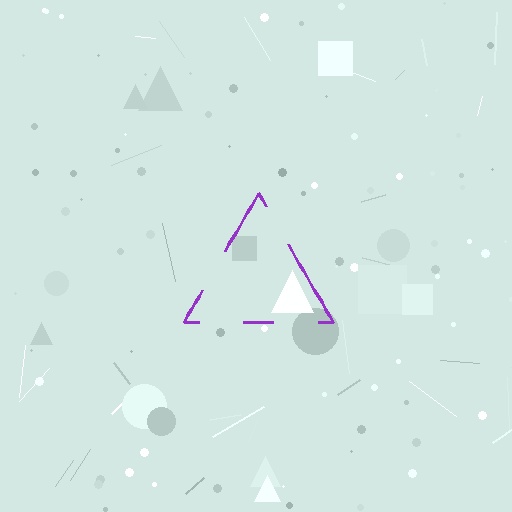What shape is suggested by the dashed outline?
The dashed outline suggests a triangle.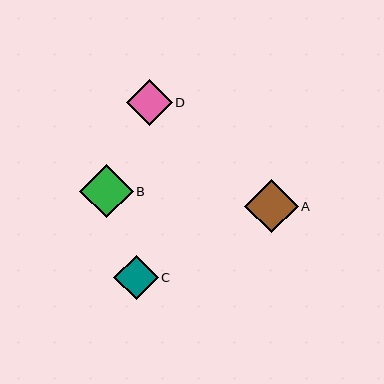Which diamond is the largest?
Diamond B is the largest with a size of approximately 54 pixels.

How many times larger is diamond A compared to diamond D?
Diamond A is approximately 1.2 times the size of diamond D.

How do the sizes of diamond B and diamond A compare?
Diamond B and diamond A are approximately the same size.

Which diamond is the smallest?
Diamond C is the smallest with a size of approximately 44 pixels.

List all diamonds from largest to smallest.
From largest to smallest: B, A, D, C.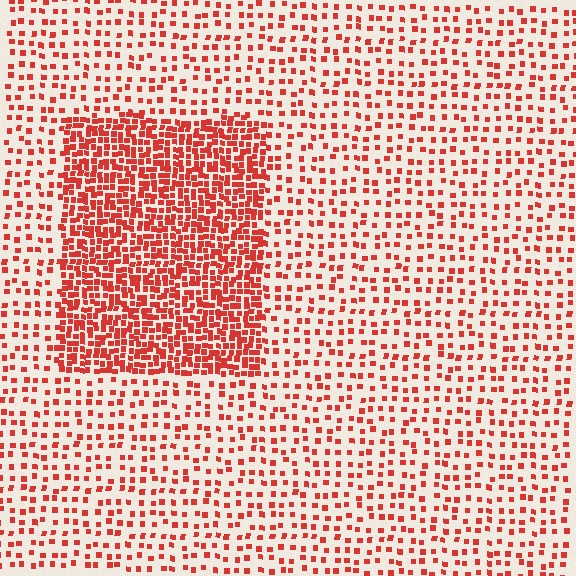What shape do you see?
I see a rectangle.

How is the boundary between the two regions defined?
The boundary is defined by a change in element density (approximately 2.6x ratio). All elements are the same color, size, and shape.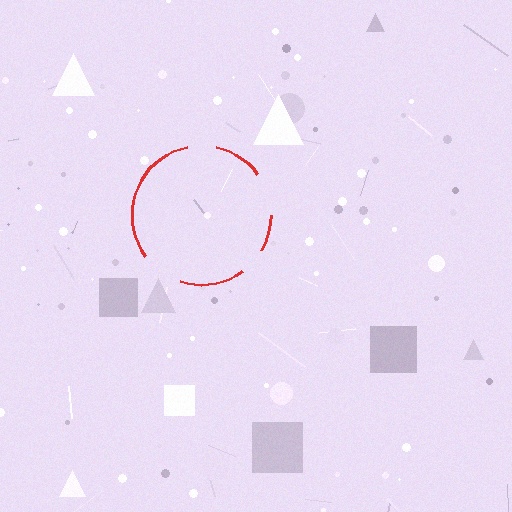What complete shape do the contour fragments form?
The contour fragments form a circle.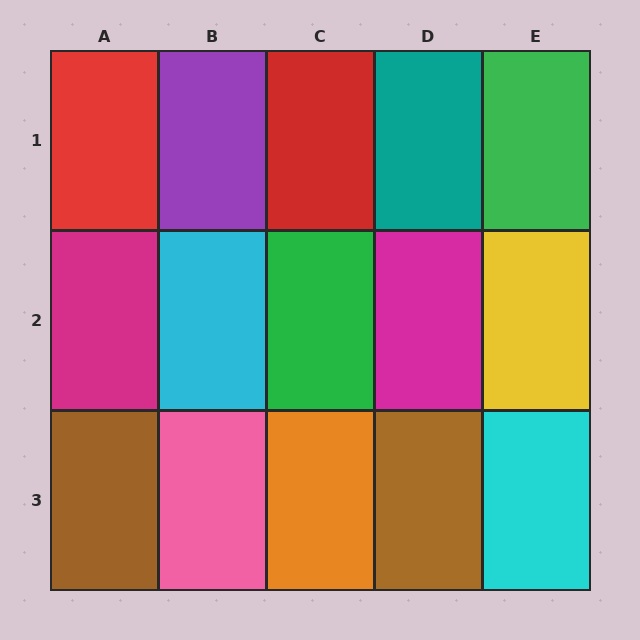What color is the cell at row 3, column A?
Brown.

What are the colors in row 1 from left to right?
Red, purple, red, teal, green.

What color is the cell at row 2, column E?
Yellow.